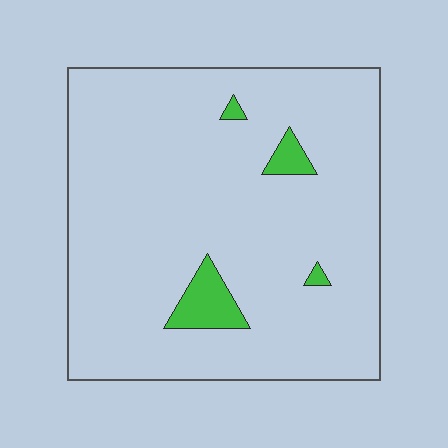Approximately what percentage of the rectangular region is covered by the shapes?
Approximately 5%.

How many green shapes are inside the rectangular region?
4.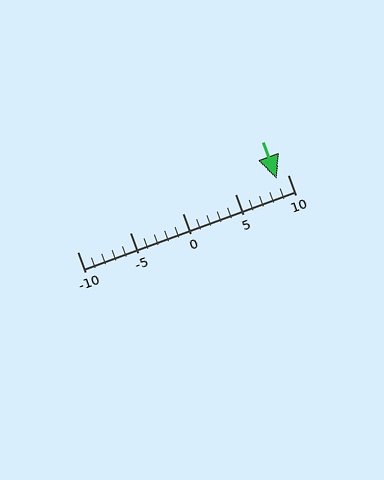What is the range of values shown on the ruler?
The ruler shows values from -10 to 10.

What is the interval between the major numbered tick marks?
The major tick marks are spaced 5 units apart.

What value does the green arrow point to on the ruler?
The green arrow points to approximately 9.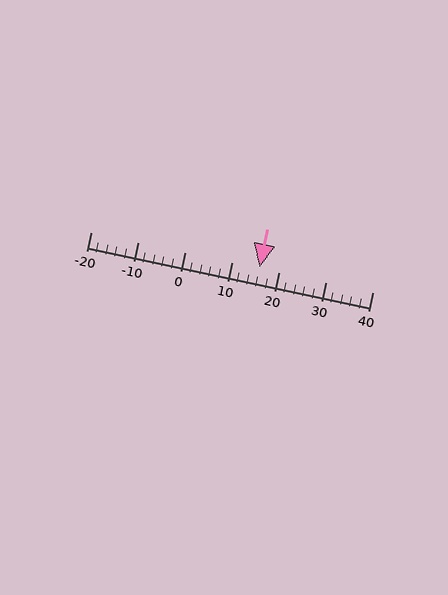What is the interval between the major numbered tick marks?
The major tick marks are spaced 10 units apart.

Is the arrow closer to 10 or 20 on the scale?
The arrow is closer to 20.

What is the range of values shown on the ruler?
The ruler shows values from -20 to 40.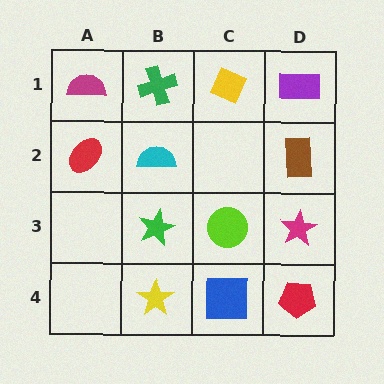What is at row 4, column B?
A yellow star.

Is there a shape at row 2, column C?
No, that cell is empty.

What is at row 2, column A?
A red ellipse.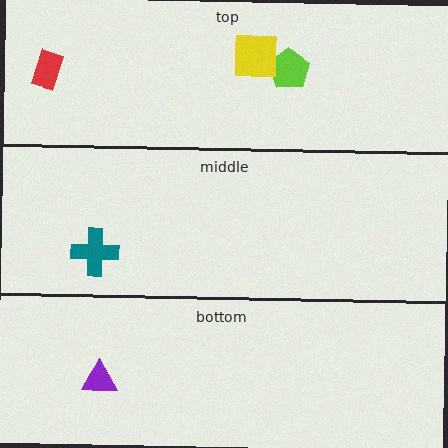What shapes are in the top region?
The red rectangle, the lime pentagon, the yellow square.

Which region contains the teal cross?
The middle region.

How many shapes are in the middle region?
1.